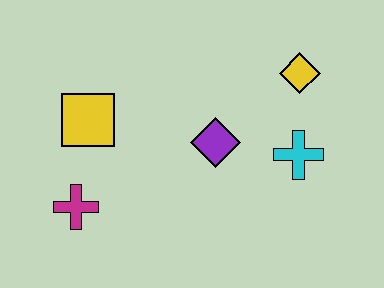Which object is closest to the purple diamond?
The cyan cross is closest to the purple diamond.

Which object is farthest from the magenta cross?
The yellow diamond is farthest from the magenta cross.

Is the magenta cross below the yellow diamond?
Yes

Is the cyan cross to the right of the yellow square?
Yes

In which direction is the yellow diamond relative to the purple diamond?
The yellow diamond is to the right of the purple diamond.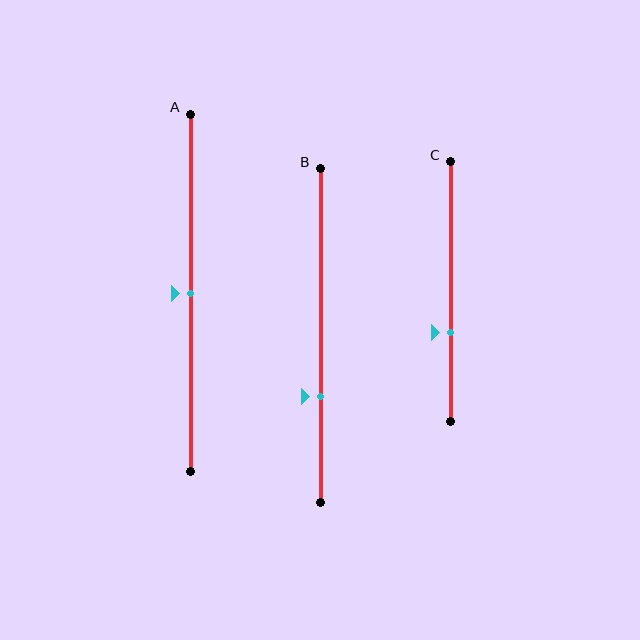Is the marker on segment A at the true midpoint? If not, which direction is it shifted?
Yes, the marker on segment A is at the true midpoint.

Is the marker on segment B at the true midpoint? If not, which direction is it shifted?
No, the marker on segment B is shifted downward by about 18% of the segment length.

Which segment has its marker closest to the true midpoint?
Segment A has its marker closest to the true midpoint.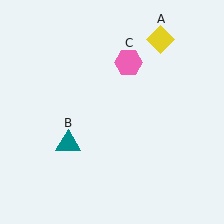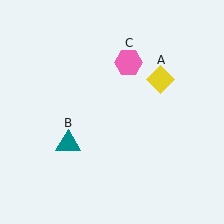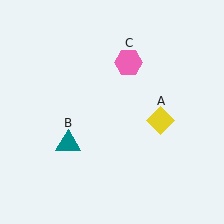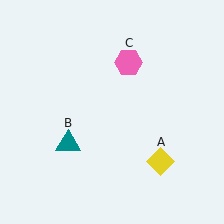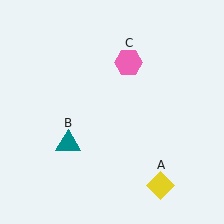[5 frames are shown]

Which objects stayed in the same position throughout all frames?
Teal triangle (object B) and pink hexagon (object C) remained stationary.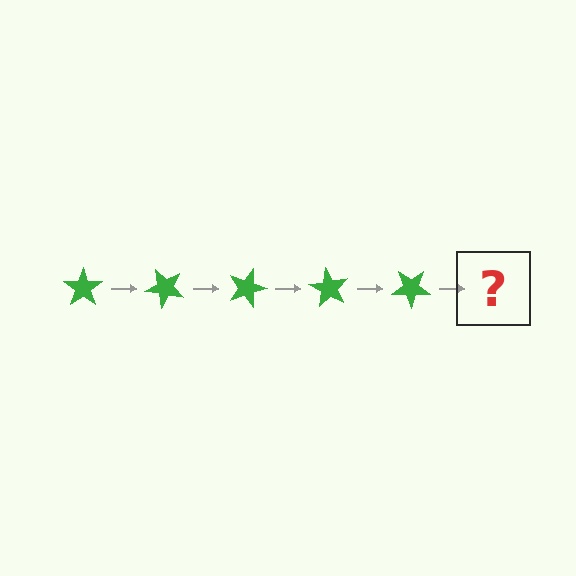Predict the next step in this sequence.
The next step is a green star rotated 225 degrees.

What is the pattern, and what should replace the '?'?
The pattern is that the star rotates 45 degrees each step. The '?' should be a green star rotated 225 degrees.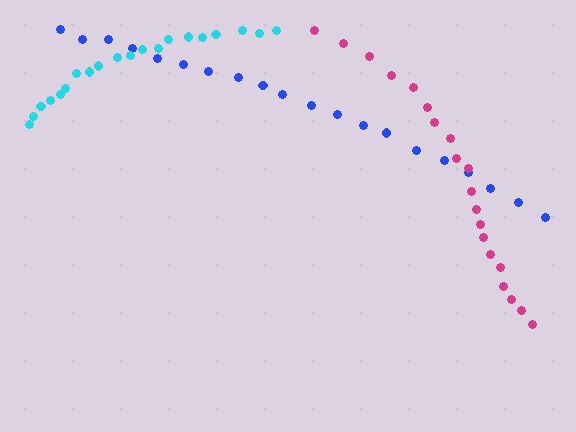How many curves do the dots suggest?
There are 3 distinct paths.